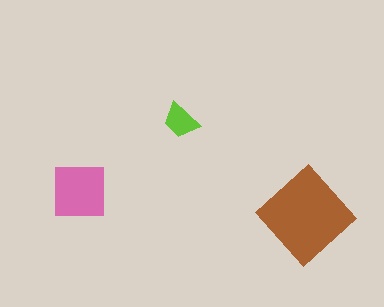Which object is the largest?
The brown diamond.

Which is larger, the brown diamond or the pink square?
The brown diamond.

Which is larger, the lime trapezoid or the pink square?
The pink square.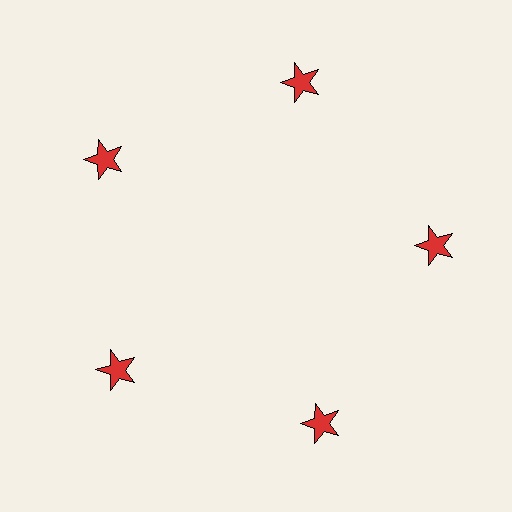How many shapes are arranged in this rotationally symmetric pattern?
There are 5 shapes, arranged in 5 groups of 1.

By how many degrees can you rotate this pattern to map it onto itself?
The pattern maps onto itself every 72 degrees of rotation.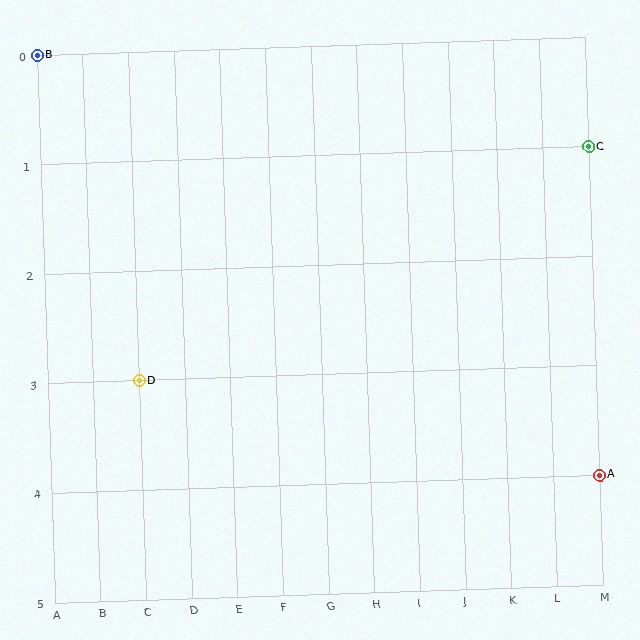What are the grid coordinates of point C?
Point C is at grid coordinates (M, 1).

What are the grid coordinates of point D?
Point D is at grid coordinates (C, 3).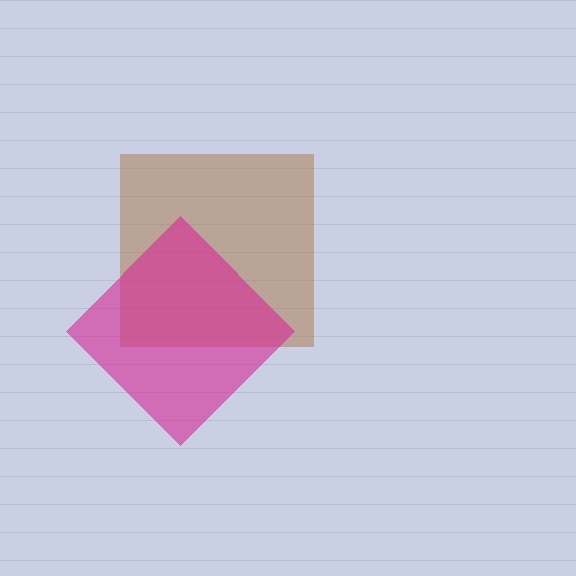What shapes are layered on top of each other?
The layered shapes are: a brown square, a magenta diamond.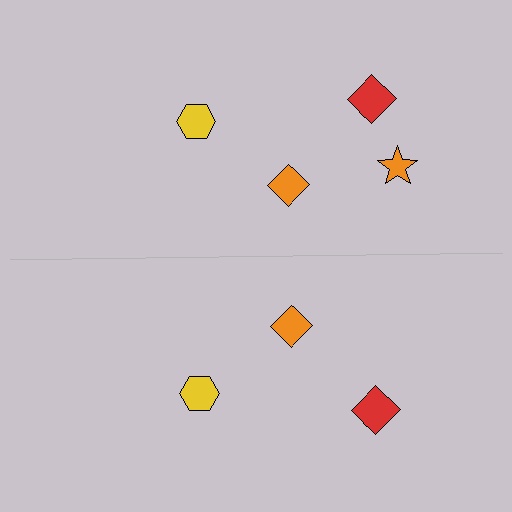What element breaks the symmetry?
A orange star is missing from the bottom side.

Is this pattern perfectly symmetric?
No, the pattern is not perfectly symmetric. A orange star is missing from the bottom side.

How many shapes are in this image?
There are 7 shapes in this image.